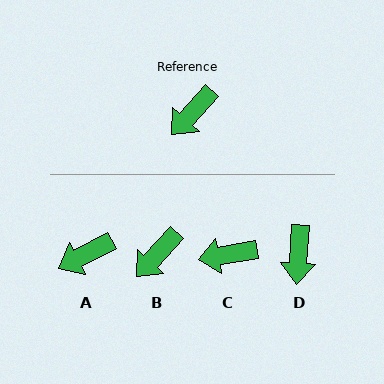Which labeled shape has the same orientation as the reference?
B.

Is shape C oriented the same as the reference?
No, it is off by about 38 degrees.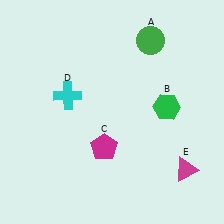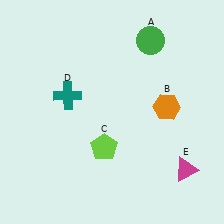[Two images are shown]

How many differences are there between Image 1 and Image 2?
There are 3 differences between the two images.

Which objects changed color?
B changed from green to orange. C changed from magenta to lime. D changed from cyan to teal.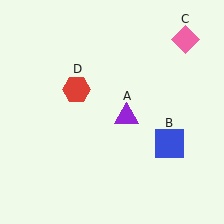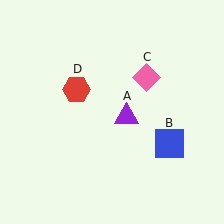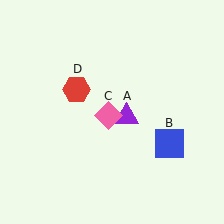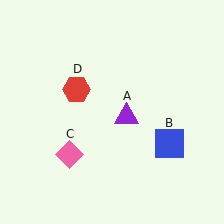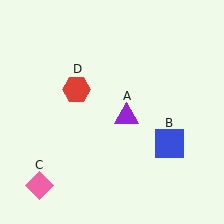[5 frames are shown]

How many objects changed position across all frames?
1 object changed position: pink diamond (object C).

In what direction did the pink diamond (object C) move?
The pink diamond (object C) moved down and to the left.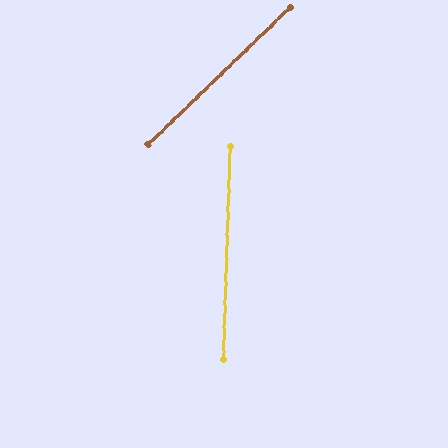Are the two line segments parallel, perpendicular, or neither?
Neither parallel nor perpendicular — they differ by about 44°.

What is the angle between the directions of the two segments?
Approximately 44 degrees.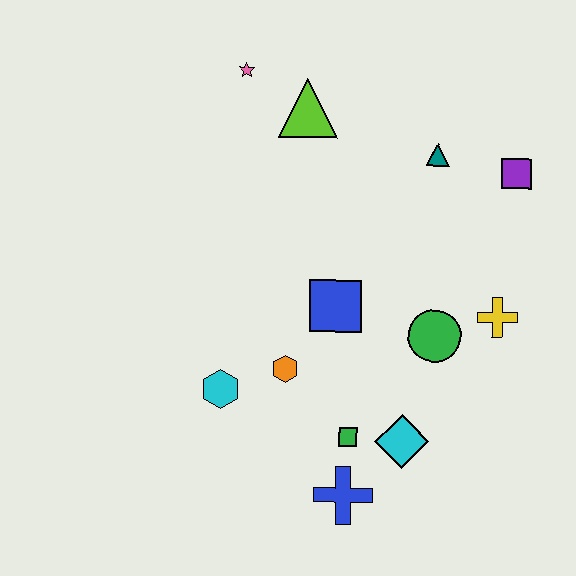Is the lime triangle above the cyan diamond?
Yes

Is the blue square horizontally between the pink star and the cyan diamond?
Yes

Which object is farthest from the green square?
The pink star is farthest from the green square.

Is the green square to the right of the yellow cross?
No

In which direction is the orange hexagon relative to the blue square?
The orange hexagon is below the blue square.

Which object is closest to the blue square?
The orange hexagon is closest to the blue square.